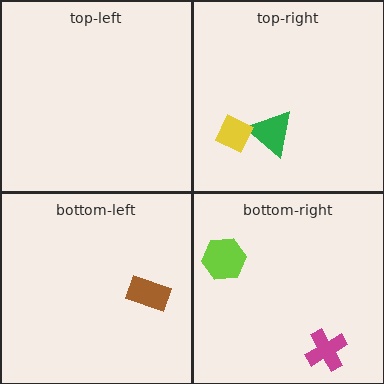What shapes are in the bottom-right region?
The magenta cross, the lime hexagon.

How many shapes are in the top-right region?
2.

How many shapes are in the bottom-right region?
2.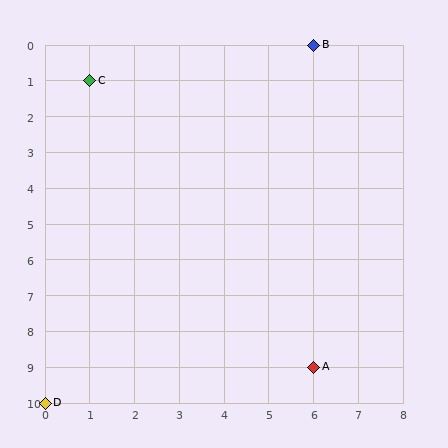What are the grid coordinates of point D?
Point D is at grid coordinates (0, 10).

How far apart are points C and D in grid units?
Points C and D are 1 column and 9 rows apart (about 9.1 grid units diagonally).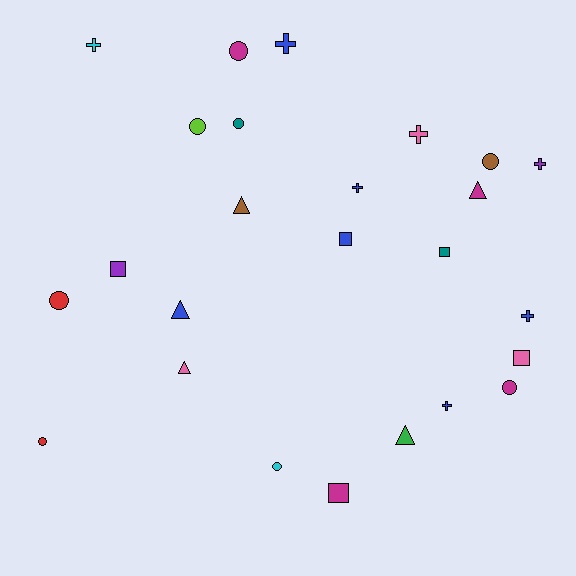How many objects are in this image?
There are 25 objects.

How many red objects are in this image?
There are 2 red objects.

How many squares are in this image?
There are 5 squares.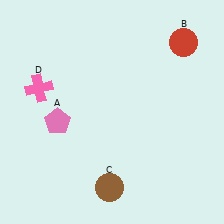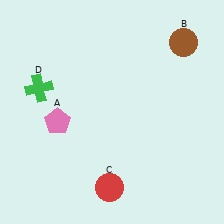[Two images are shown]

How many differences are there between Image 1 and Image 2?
There are 3 differences between the two images.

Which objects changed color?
B changed from red to brown. C changed from brown to red. D changed from pink to green.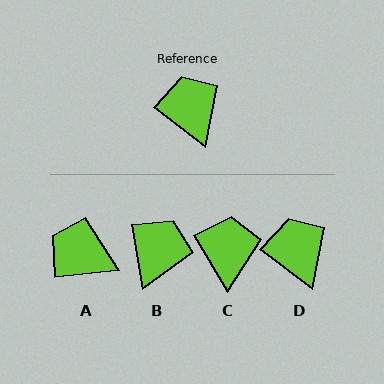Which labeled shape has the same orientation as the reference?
D.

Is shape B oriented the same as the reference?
No, it is off by about 43 degrees.